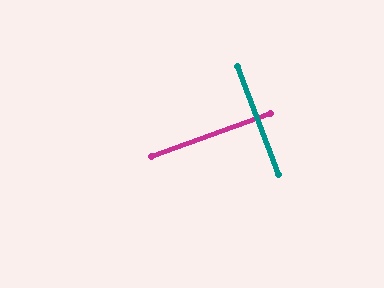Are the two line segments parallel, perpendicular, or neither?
Perpendicular — they meet at approximately 89°.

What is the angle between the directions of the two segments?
Approximately 89 degrees.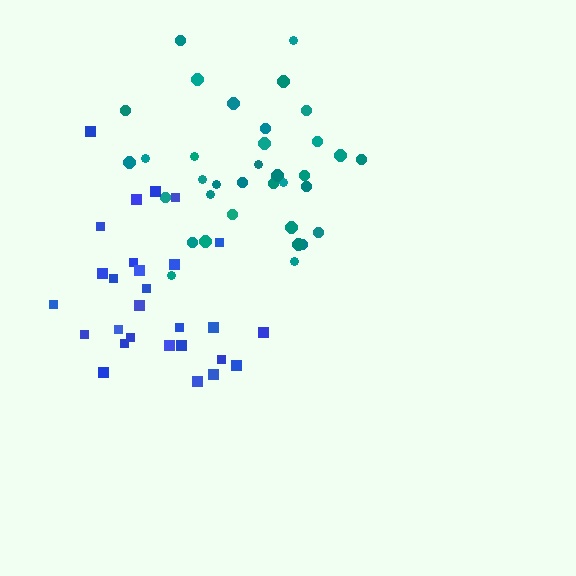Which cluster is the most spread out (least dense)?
Blue.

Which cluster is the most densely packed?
Teal.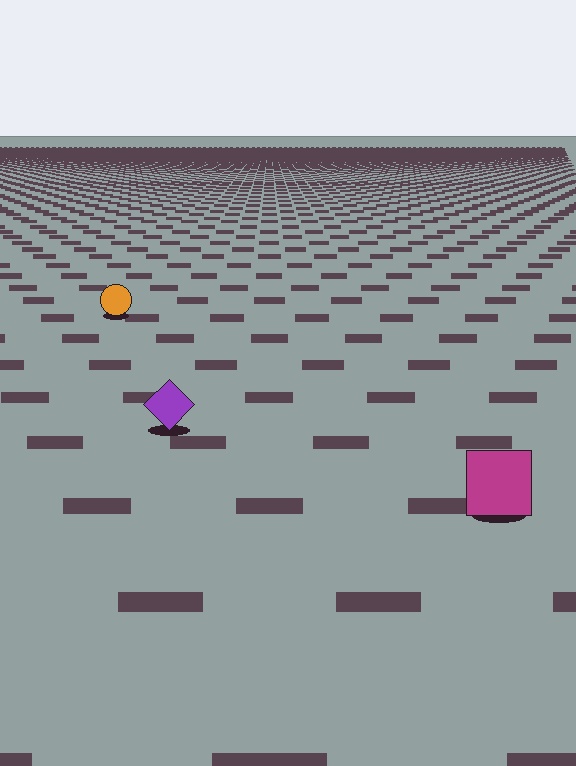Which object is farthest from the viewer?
The orange circle is farthest from the viewer. It appears smaller and the ground texture around it is denser.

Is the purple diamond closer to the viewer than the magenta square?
No. The magenta square is closer — you can tell from the texture gradient: the ground texture is coarser near it.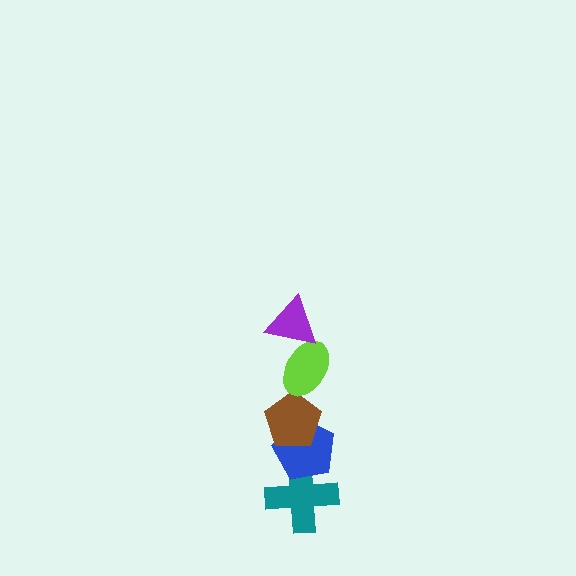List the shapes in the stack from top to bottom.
From top to bottom: the purple triangle, the lime ellipse, the brown pentagon, the blue pentagon, the teal cross.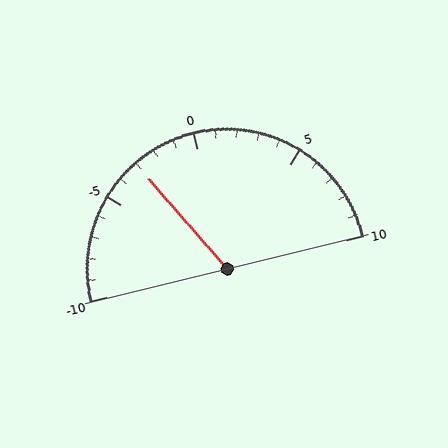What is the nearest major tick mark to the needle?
The nearest major tick mark is -5.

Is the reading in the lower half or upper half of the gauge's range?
The reading is in the lower half of the range (-10 to 10).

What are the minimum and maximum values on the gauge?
The gauge ranges from -10 to 10.